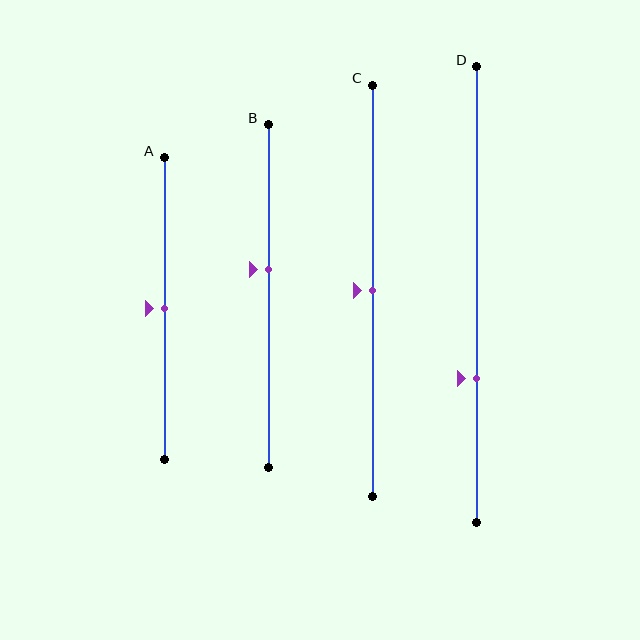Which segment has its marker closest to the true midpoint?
Segment A has its marker closest to the true midpoint.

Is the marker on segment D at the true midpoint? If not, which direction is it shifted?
No, the marker on segment D is shifted downward by about 18% of the segment length.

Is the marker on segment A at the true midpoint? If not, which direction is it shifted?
Yes, the marker on segment A is at the true midpoint.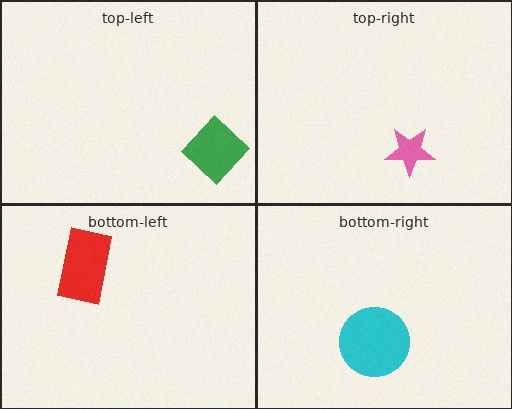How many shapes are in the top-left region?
1.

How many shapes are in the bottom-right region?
1.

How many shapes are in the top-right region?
1.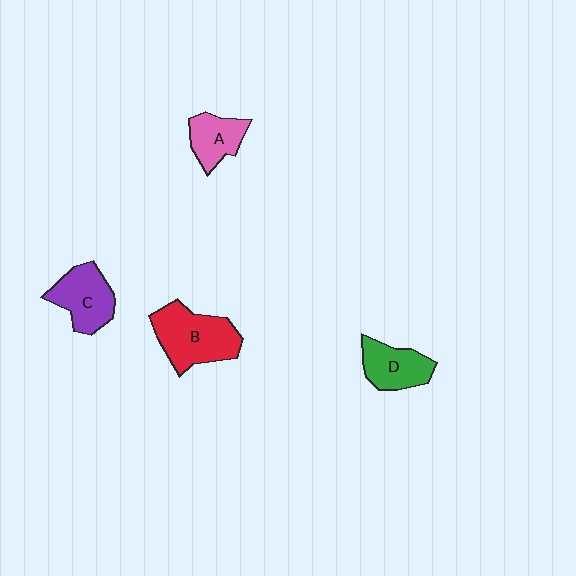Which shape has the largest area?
Shape B (red).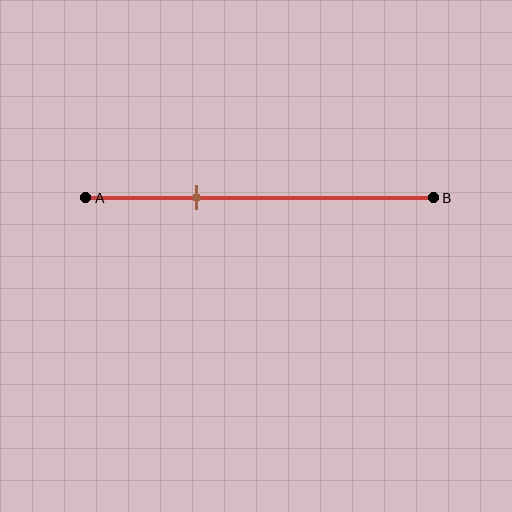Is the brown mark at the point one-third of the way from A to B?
Yes, the mark is approximately at the one-third point.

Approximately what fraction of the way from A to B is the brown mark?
The brown mark is approximately 30% of the way from A to B.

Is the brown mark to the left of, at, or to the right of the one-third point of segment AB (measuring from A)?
The brown mark is approximately at the one-third point of segment AB.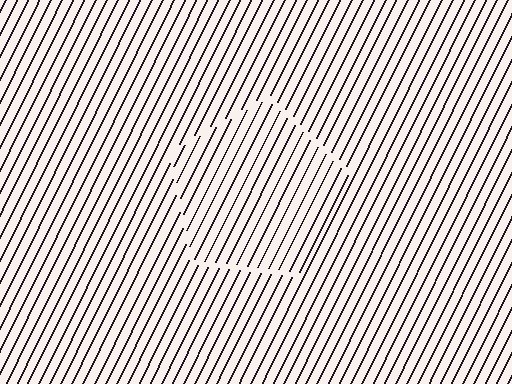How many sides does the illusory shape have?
5 sides — the line-ends trace a pentagon.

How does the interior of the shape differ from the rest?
The interior of the shape contains the same grating, shifted by half a period — the contour is defined by the phase discontinuity where line-ends from the inner and outer gratings abut.